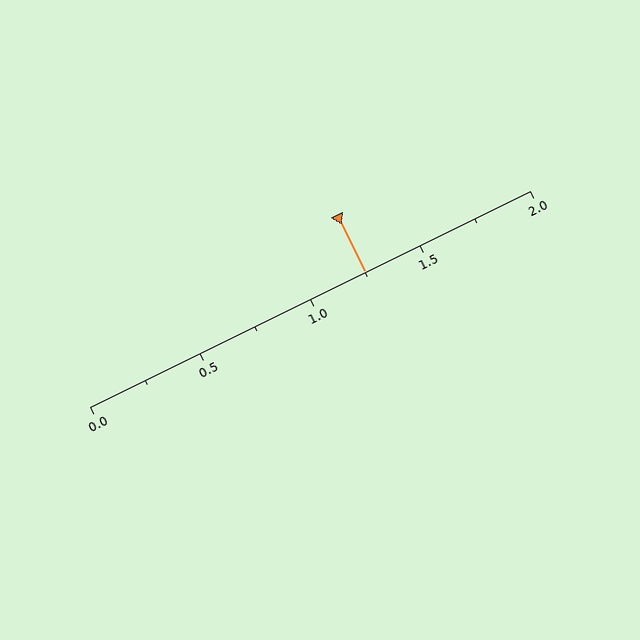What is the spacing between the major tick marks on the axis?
The major ticks are spaced 0.5 apart.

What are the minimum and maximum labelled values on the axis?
The axis runs from 0.0 to 2.0.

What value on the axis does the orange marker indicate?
The marker indicates approximately 1.25.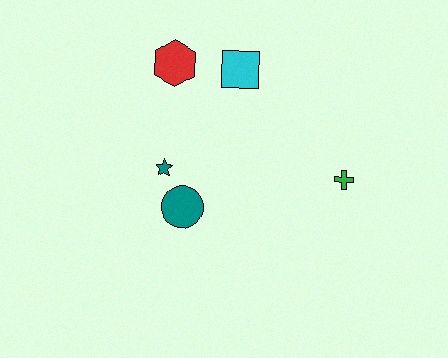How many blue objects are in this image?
There are no blue objects.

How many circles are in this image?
There is 1 circle.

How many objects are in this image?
There are 5 objects.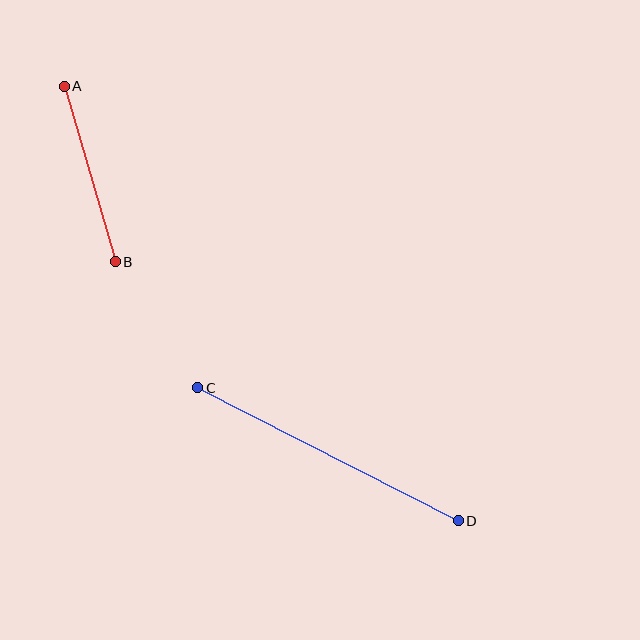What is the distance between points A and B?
The distance is approximately 183 pixels.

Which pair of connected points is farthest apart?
Points C and D are farthest apart.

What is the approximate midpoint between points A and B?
The midpoint is at approximately (90, 174) pixels.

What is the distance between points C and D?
The distance is approximately 292 pixels.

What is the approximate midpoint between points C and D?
The midpoint is at approximately (328, 454) pixels.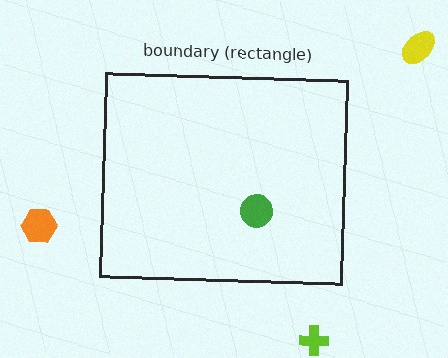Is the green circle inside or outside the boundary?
Inside.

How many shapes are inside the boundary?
1 inside, 3 outside.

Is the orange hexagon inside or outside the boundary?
Outside.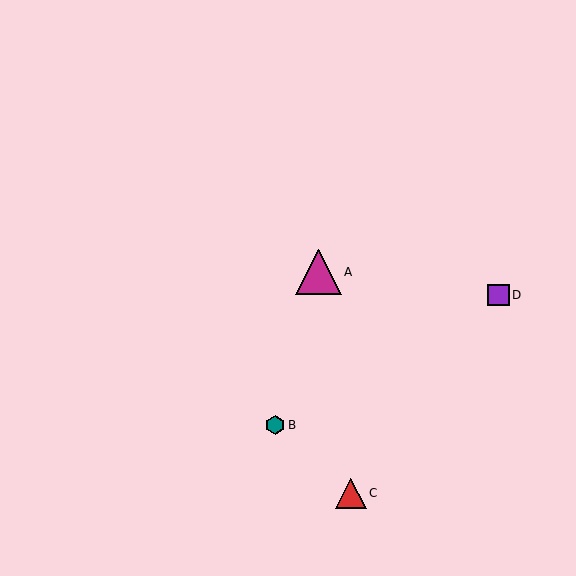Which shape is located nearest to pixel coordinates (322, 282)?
The magenta triangle (labeled A) at (318, 272) is nearest to that location.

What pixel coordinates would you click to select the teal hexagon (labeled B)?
Click at (275, 425) to select the teal hexagon B.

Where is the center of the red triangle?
The center of the red triangle is at (351, 493).